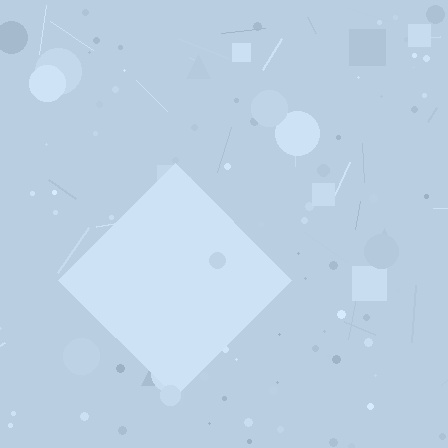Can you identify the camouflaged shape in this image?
The camouflaged shape is a diamond.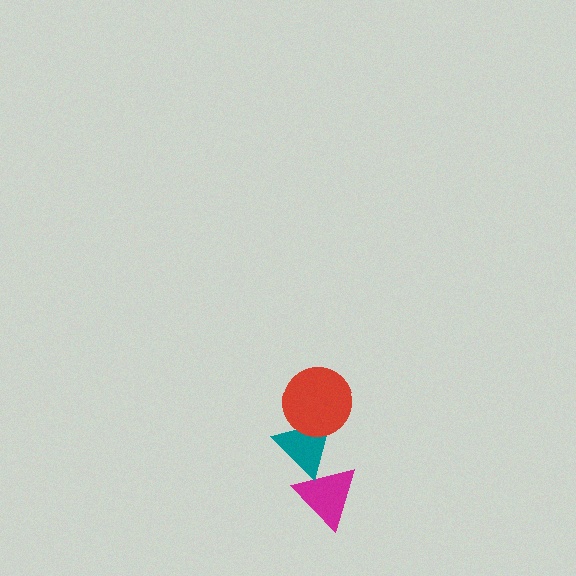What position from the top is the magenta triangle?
The magenta triangle is 3rd from the top.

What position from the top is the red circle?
The red circle is 1st from the top.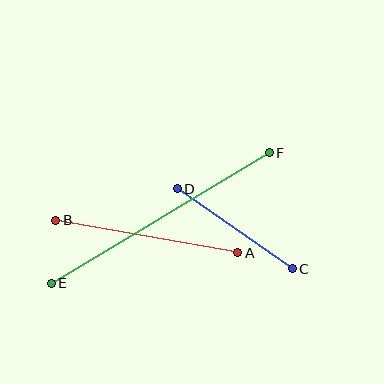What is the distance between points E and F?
The distance is approximately 254 pixels.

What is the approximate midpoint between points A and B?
The midpoint is at approximately (147, 237) pixels.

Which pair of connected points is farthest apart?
Points E and F are farthest apart.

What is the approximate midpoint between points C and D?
The midpoint is at approximately (235, 229) pixels.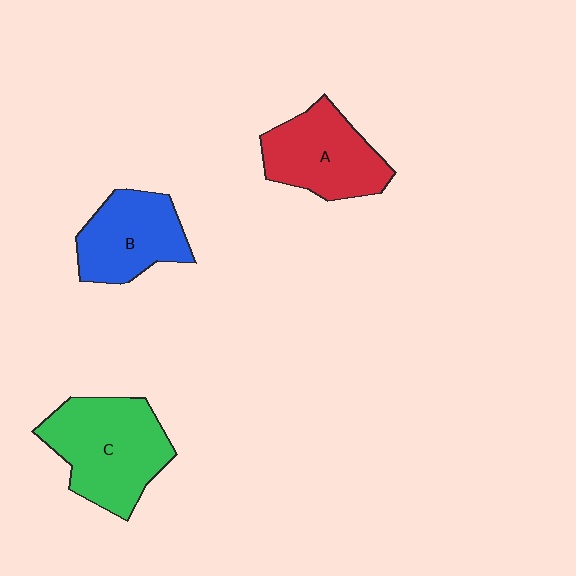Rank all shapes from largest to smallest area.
From largest to smallest: C (green), A (red), B (blue).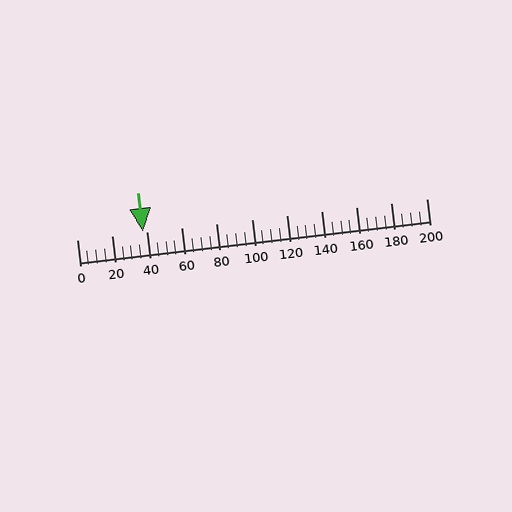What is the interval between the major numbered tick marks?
The major tick marks are spaced 20 units apart.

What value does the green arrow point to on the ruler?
The green arrow points to approximately 38.